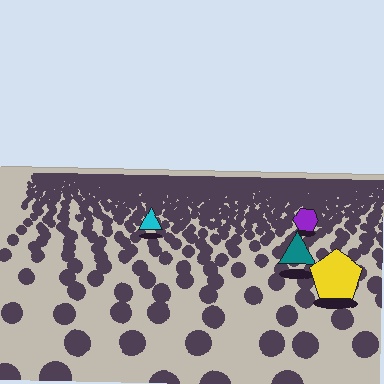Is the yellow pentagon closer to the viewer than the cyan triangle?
Yes. The yellow pentagon is closer — you can tell from the texture gradient: the ground texture is coarser near it.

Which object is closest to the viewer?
The yellow pentagon is closest. The texture marks near it are larger and more spread out.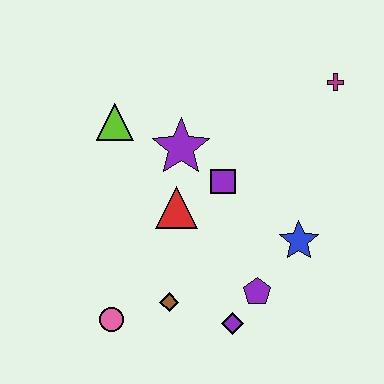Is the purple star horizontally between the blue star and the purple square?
No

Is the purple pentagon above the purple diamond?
Yes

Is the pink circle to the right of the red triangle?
No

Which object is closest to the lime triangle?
The purple star is closest to the lime triangle.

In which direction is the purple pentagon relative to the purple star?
The purple pentagon is below the purple star.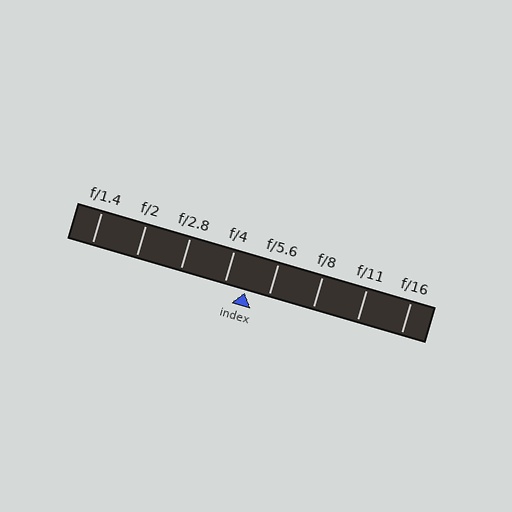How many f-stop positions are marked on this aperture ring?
There are 8 f-stop positions marked.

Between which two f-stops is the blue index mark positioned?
The index mark is between f/4 and f/5.6.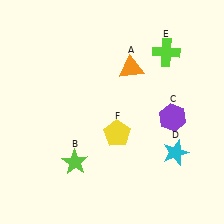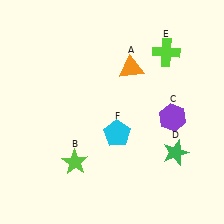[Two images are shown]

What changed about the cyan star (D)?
In Image 1, D is cyan. In Image 2, it changed to green.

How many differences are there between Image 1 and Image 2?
There are 2 differences between the two images.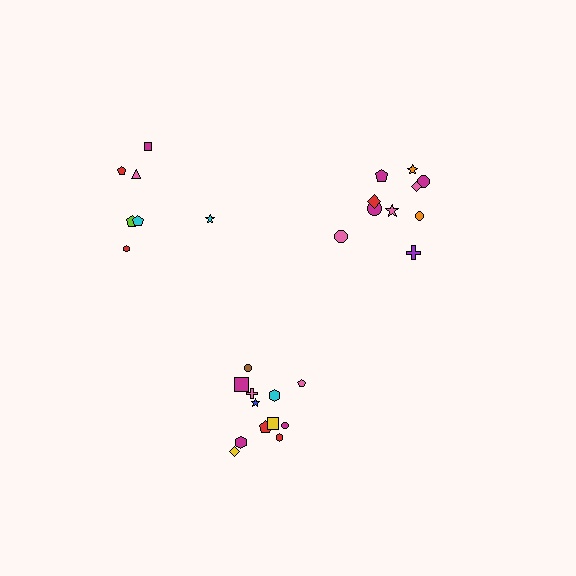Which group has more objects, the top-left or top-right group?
The top-right group.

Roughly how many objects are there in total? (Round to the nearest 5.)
Roughly 30 objects in total.